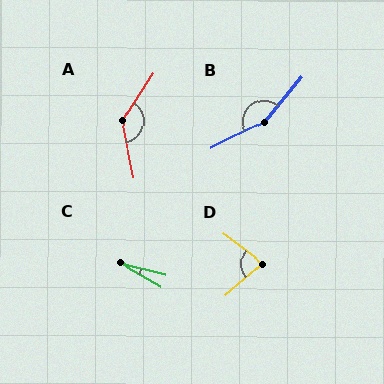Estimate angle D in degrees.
Approximately 77 degrees.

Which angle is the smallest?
C, at approximately 16 degrees.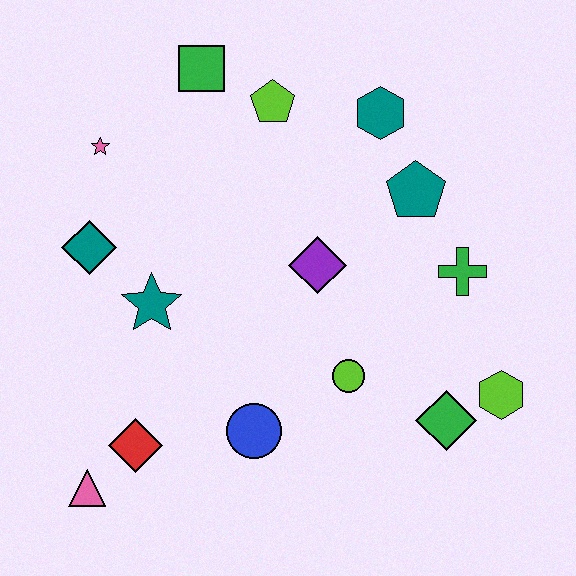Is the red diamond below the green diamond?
Yes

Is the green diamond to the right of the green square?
Yes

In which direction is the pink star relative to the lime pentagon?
The pink star is to the left of the lime pentagon.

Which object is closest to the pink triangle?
The red diamond is closest to the pink triangle.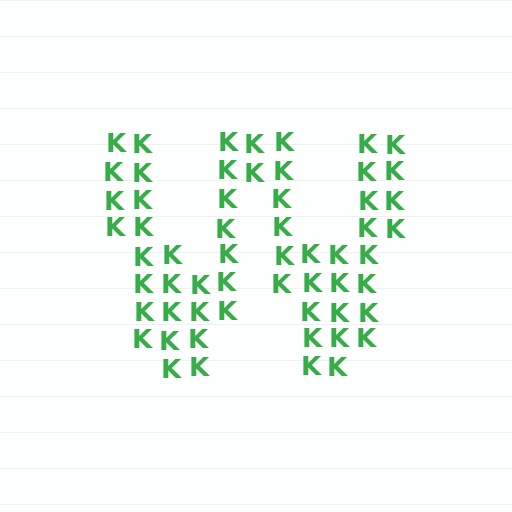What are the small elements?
The small elements are letter K's.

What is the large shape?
The large shape is the letter W.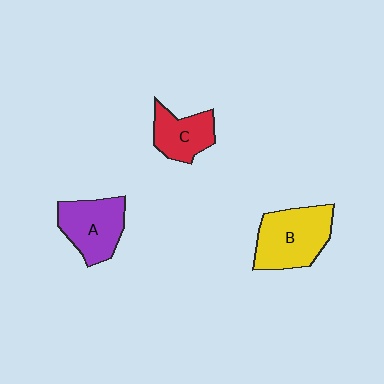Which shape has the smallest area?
Shape C (red).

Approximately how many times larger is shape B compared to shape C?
Approximately 1.5 times.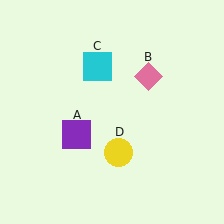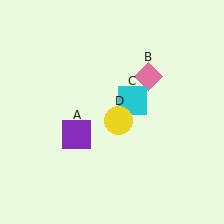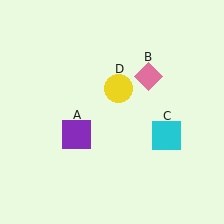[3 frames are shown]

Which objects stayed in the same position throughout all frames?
Purple square (object A) and pink diamond (object B) remained stationary.